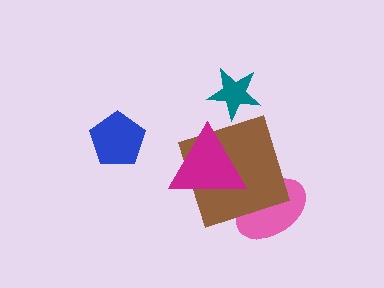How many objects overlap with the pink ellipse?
1 object overlaps with the pink ellipse.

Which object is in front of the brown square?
The magenta triangle is in front of the brown square.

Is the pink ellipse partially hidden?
Yes, it is partially covered by another shape.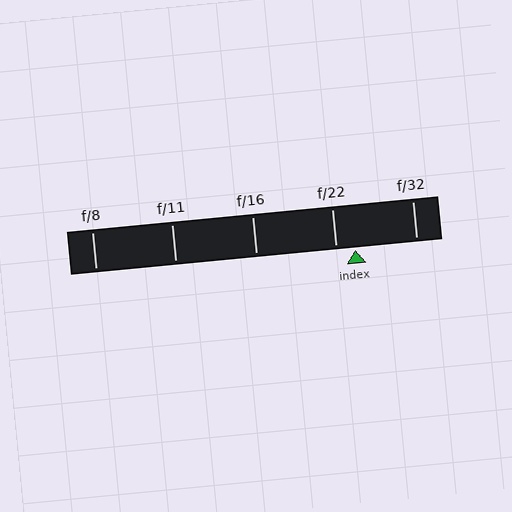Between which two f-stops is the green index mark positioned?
The index mark is between f/22 and f/32.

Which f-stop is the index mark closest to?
The index mark is closest to f/22.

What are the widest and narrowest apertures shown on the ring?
The widest aperture shown is f/8 and the narrowest is f/32.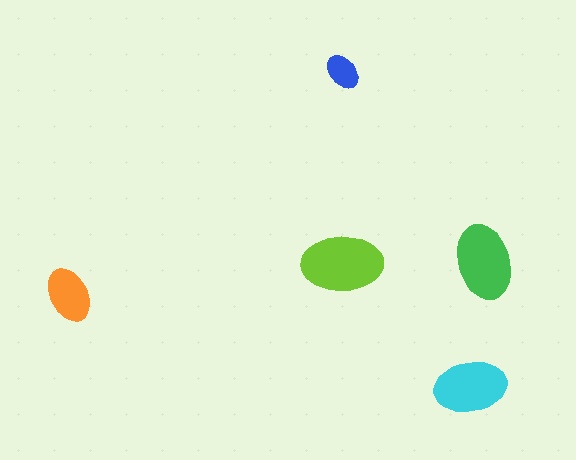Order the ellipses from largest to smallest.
the lime one, the green one, the cyan one, the orange one, the blue one.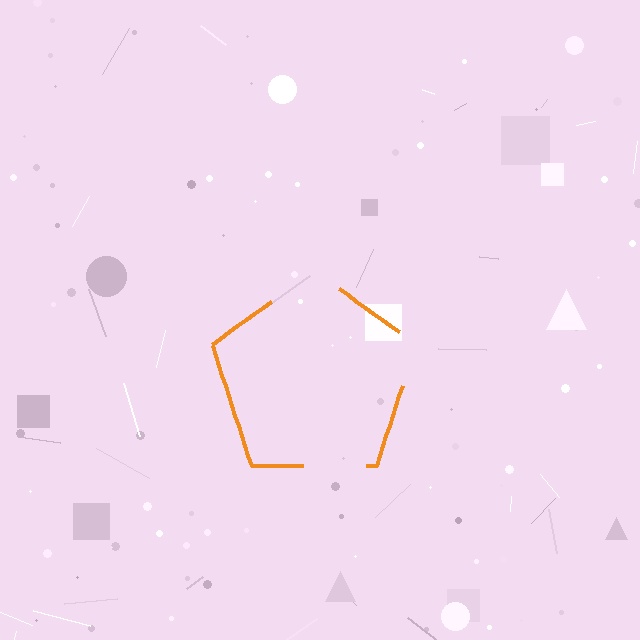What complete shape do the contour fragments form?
The contour fragments form a pentagon.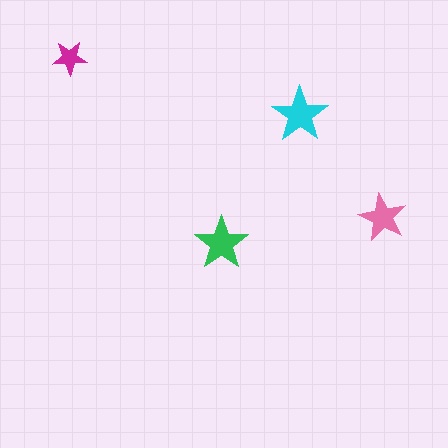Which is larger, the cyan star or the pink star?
The cyan one.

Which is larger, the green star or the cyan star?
The cyan one.